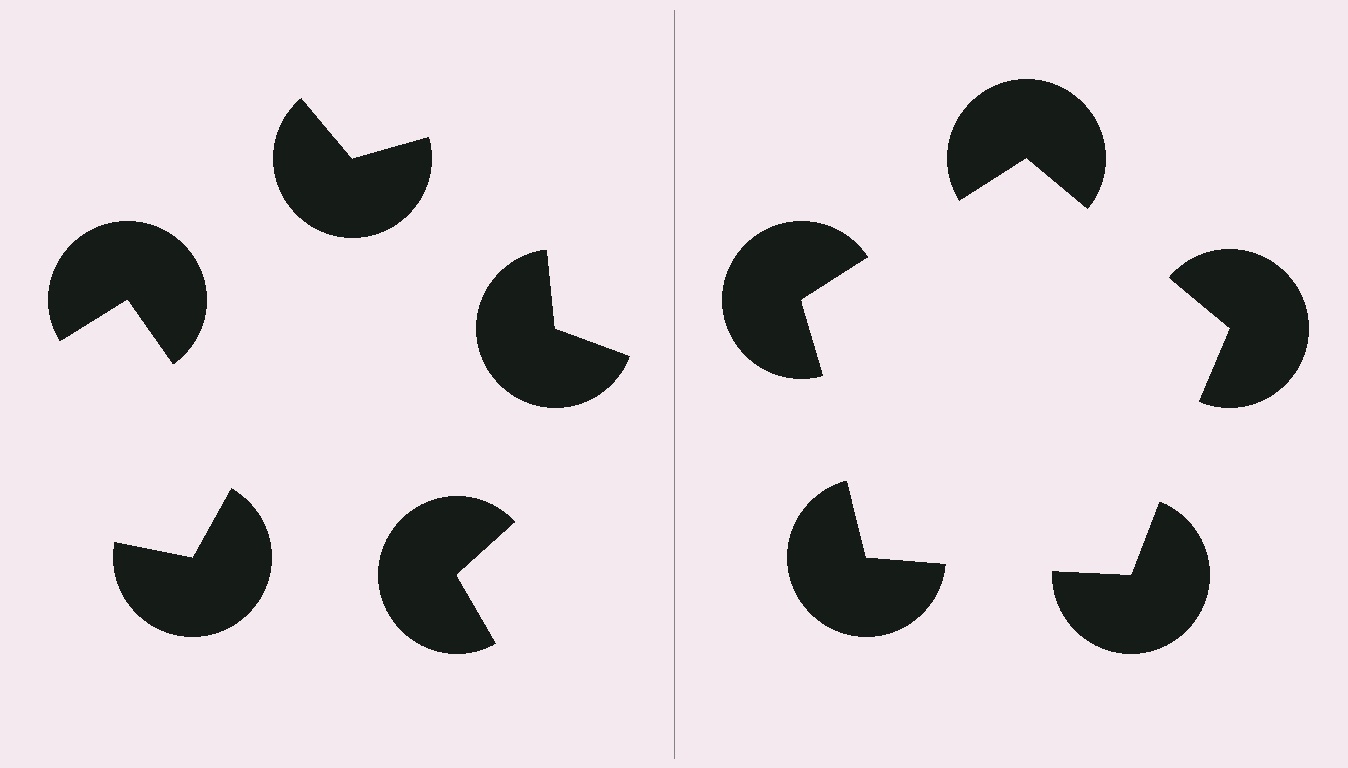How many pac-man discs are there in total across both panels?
10 — 5 on each side.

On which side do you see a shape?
An illusory pentagon appears on the right side. On the left side the wedge cuts are rotated, so no coherent shape forms.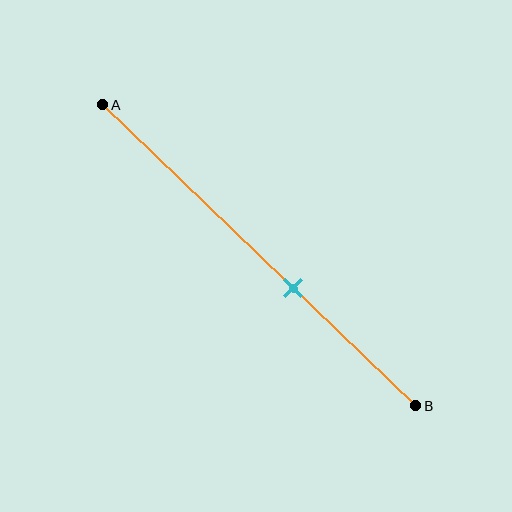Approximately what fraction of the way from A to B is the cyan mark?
The cyan mark is approximately 60% of the way from A to B.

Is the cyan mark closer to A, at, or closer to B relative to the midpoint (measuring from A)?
The cyan mark is closer to point B than the midpoint of segment AB.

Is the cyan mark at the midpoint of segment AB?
No, the mark is at about 60% from A, not at the 50% midpoint.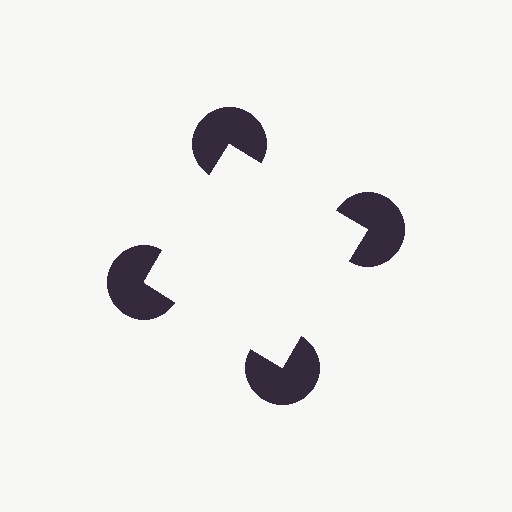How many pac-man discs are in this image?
There are 4 — one at each vertex of the illusory square.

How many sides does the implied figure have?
4 sides.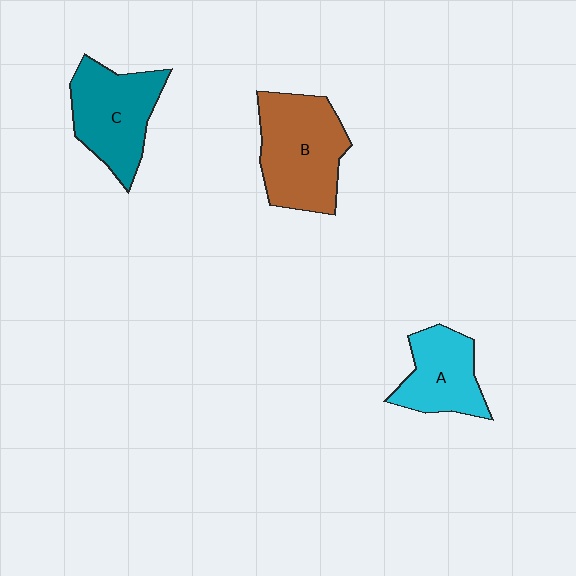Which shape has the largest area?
Shape B (brown).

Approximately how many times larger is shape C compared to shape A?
Approximately 1.3 times.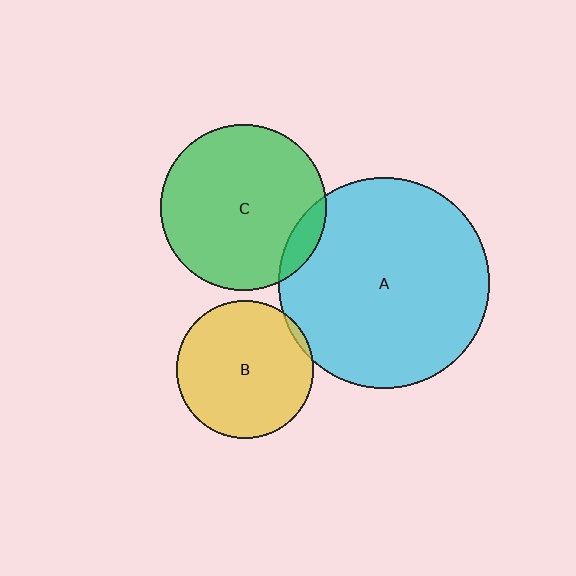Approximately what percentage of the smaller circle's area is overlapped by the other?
Approximately 5%.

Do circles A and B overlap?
Yes.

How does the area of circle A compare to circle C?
Approximately 1.6 times.